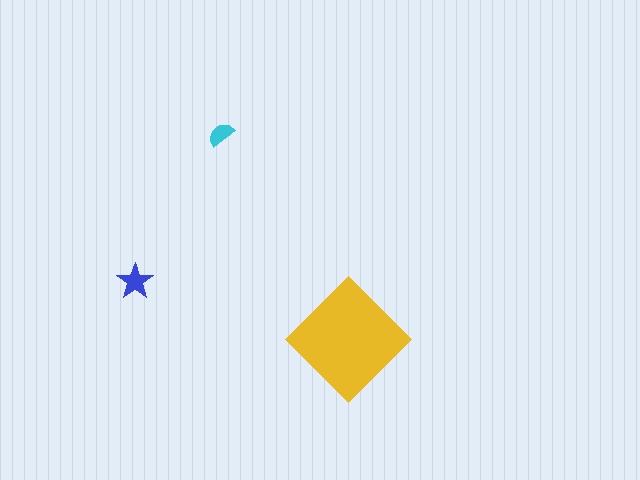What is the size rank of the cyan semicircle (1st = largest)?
3rd.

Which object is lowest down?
The yellow diamond is bottommost.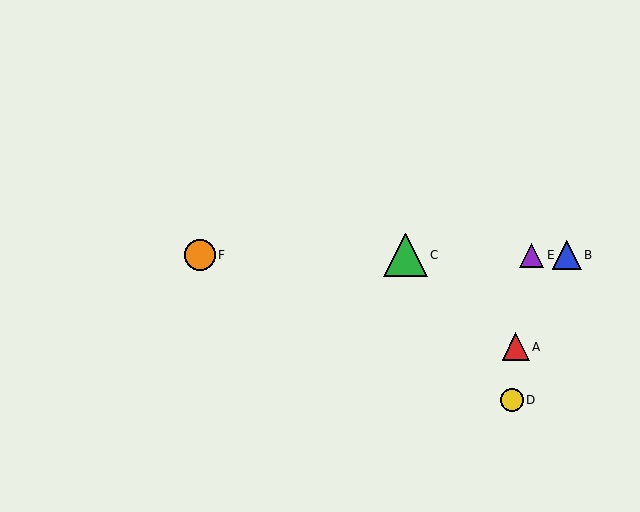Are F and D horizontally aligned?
No, F is at y≈255 and D is at y≈400.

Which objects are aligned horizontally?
Objects B, C, E, F are aligned horizontally.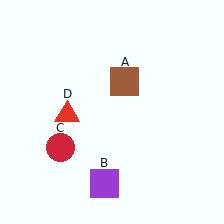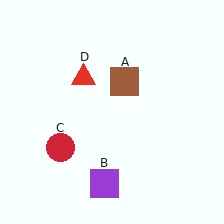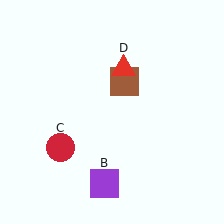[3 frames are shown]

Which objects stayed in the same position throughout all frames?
Brown square (object A) and purple square (object B) and red circle (object C) remained stationary.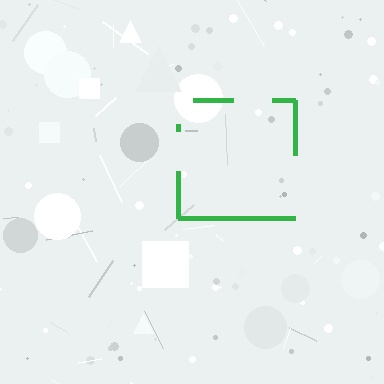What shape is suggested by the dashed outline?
The dashed outline suggests a square.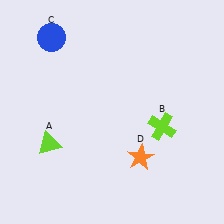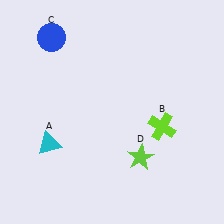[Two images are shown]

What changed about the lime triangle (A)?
In Image 1, A is lime. In Image 2, it changed to cyan.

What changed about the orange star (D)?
In Image 1, D is orange. In Image 2, it changed to lime.